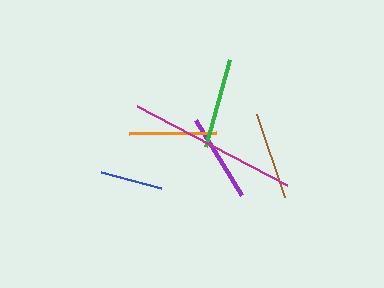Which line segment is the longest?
The magenta line is the longest at approximately 170 pixels.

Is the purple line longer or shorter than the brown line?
The brown line is longer than the purple line.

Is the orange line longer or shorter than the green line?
The green line is longer than the orange line.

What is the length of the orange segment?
The orange segment is approximately 86 pixels long.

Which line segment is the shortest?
The blue line is the shortest at approximately 62 pixels.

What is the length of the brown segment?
The brown segment is approximately 88 pixels long.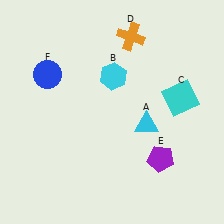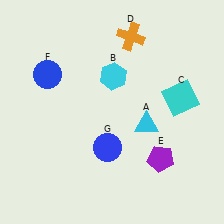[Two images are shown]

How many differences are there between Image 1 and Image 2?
There is 1 difference between the two images.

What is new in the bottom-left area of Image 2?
A blue circle (G) was added in the bottom-left area of Image 2.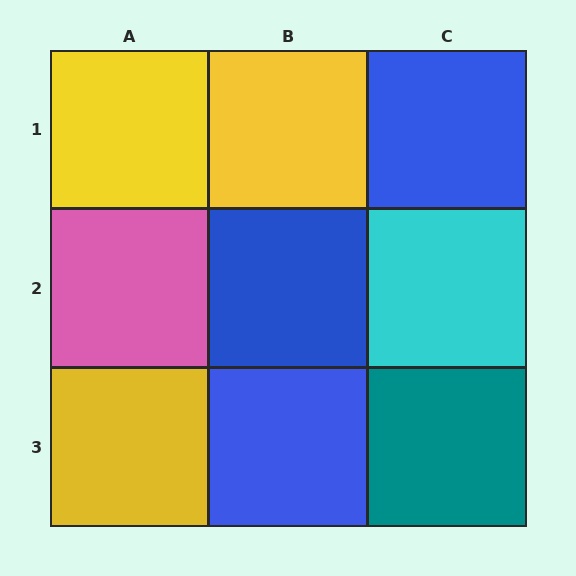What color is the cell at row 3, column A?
Yellow.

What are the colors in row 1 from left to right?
Yellow, yellow, blue.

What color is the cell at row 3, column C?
Teal.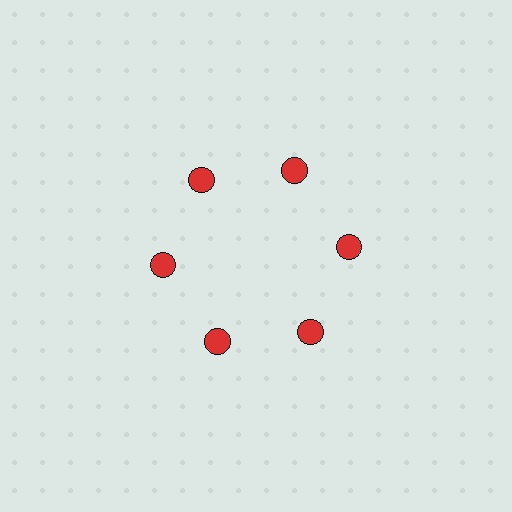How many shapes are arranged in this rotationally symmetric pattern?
There are 6 shapes, arranged in 6 groups of 1.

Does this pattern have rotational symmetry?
Yes, this pattern has 6-fold rotational symmetry. It looks the same after rotating 60 degrees around the center.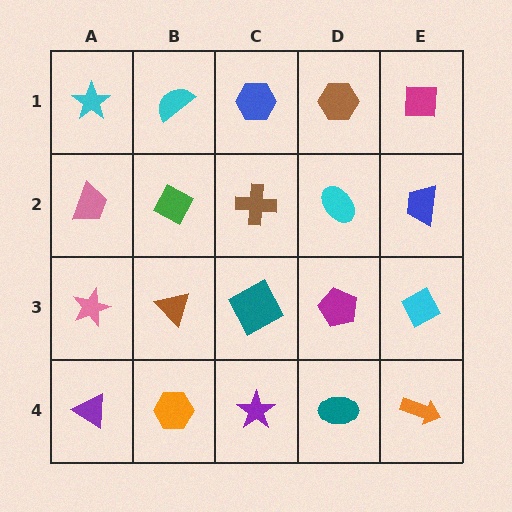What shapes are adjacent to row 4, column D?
A magenta pentagon (row 3, column D), a purple star (row 4, column C), an orange arrow (row 4, column E).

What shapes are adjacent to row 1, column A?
A pink trapezoid (row 2, column A), a cyan semicircle (row 1, column B).